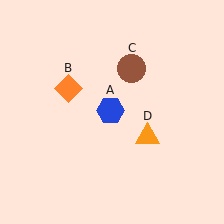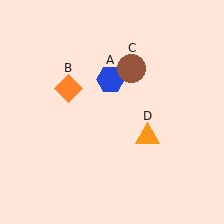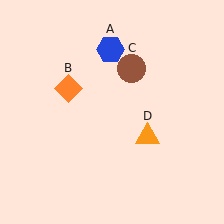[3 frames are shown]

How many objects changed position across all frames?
1 object changed position: blue hexagon (object A).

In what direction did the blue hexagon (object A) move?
The blue hexagon (object A) moved up.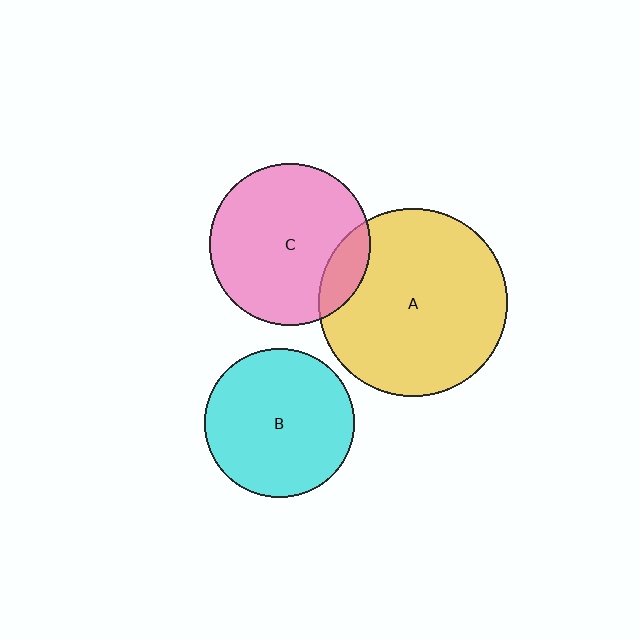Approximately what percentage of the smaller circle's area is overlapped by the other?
Approximately 15%.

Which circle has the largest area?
Circle A (yellow).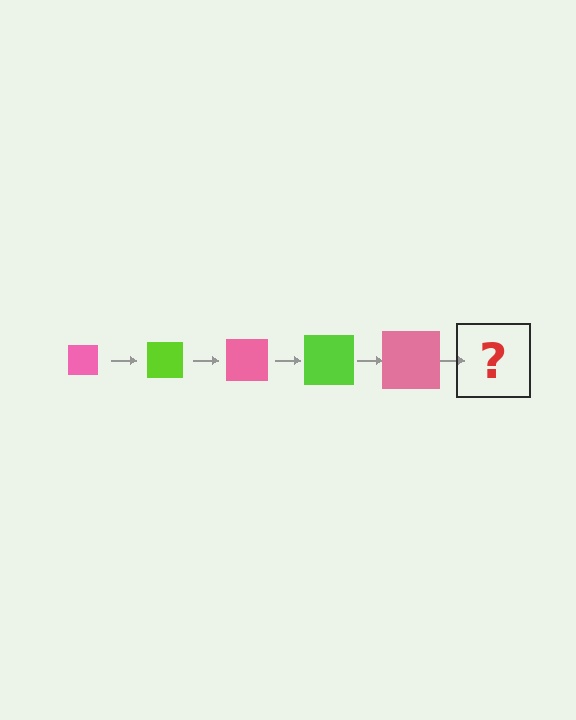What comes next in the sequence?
The next element should be a lime square, larger than the previous one.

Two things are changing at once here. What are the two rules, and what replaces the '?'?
The two rules are that the square grows larger each step and the color cycles through pink and lime. The '?' should be a lime square, larger than the previous one.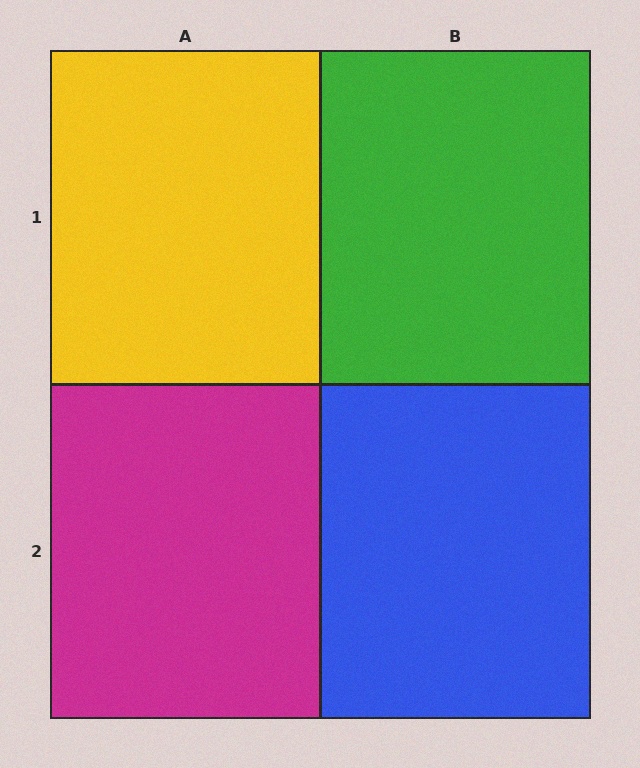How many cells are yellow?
1 cell is yellow.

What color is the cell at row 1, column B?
Green.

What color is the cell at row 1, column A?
Yellow.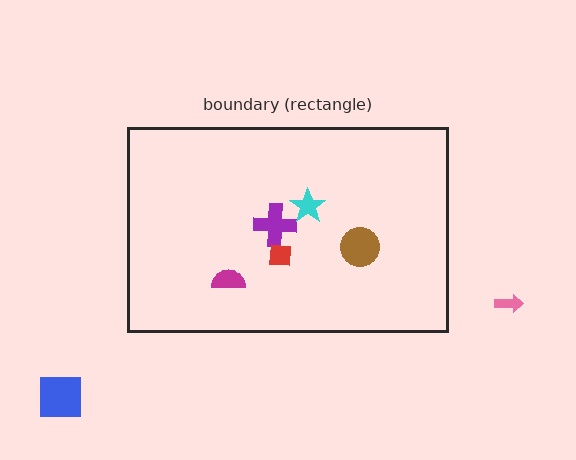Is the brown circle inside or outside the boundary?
Inside.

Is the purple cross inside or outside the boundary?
Inside.